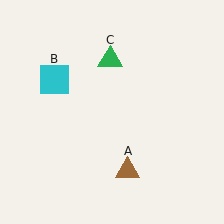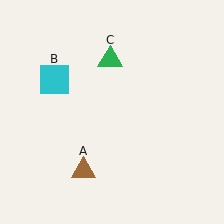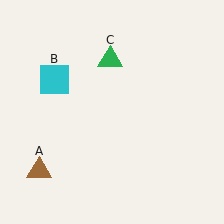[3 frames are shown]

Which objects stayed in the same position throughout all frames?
Cyan square (object B) and green triangle (object C) remained stationary.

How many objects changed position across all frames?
1 object changed position: brown triangle (object A).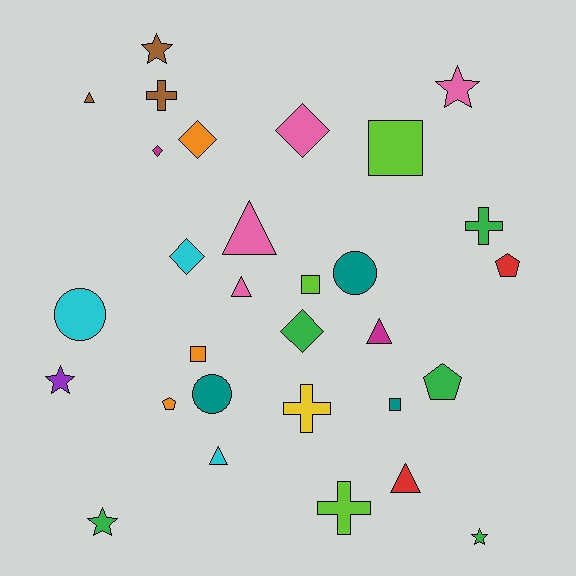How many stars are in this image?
There are 5 stars.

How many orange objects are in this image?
There are 3 orange objects.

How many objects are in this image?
There are 30 objects.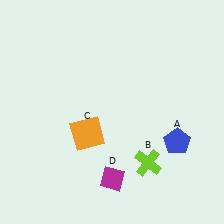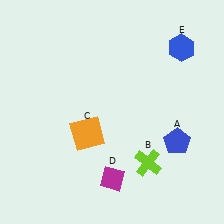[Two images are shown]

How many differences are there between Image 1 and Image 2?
There is 1 difference between the two images.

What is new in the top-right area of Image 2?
A blue hexagon (E) was added in the top-right area of Image 2.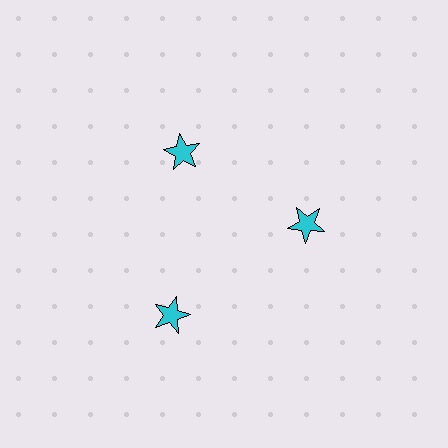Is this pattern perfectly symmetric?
No. The 3 cyan stars are arranged in a ring, but one element near the 7 o'clock position is pushed outward from the center, breaking the 3-fold rotational symmetry.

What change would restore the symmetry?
The symmetry would be restored by moving it inward, back onto the ring so that all 3 stars sit at equal angles and equal distance from the center.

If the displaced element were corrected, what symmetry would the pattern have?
It would have 3-fold rotational symmetry — the pattern would map onto itself every 120 degrees.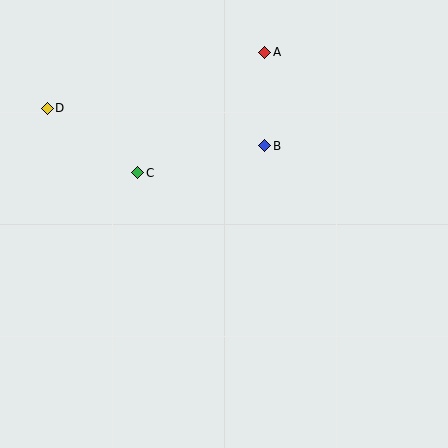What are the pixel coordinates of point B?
Point B is at (265, 146).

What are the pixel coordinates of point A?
Point A is at (265, 52).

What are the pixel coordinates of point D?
Point D is at (47, 108).